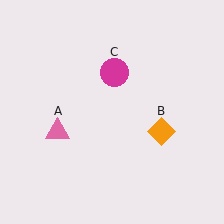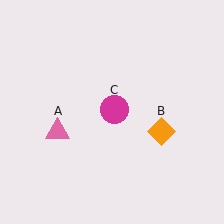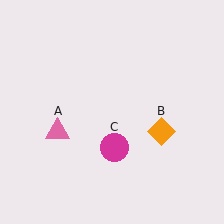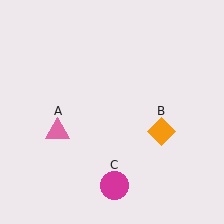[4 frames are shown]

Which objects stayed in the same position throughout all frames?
Pink triangle (object A) and orange diamond (object B) remained stationary.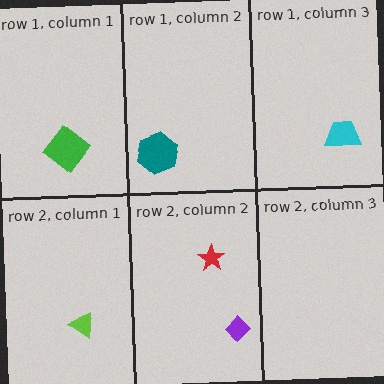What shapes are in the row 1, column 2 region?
The teal hexagon.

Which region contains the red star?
The row 2, column 2 region.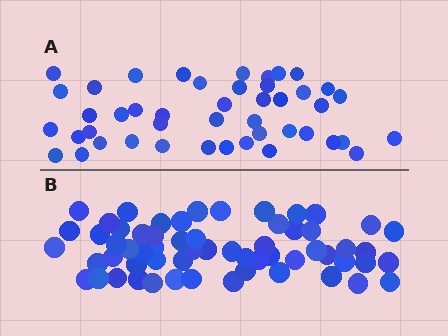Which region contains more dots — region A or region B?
Region B (the bottom region) has more dots.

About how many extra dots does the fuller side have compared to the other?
Region B has approximately 15 more dots than region A.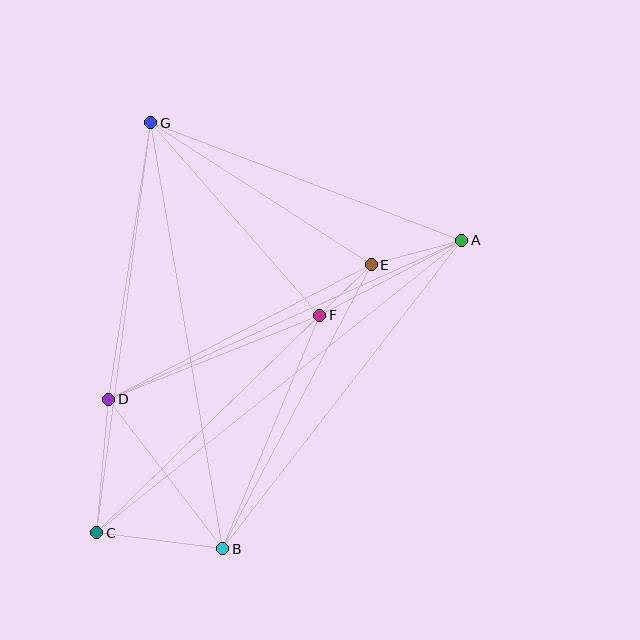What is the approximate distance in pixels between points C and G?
The distance between C and G is approximately 413 pixels.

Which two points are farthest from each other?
Points A and C are farthest from each other.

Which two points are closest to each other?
Points E and F are closest to each other.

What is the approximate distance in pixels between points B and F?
The distance between B and F is approximately 252 pixels.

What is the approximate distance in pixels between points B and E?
The distance between B and E is approximately 320 pixels.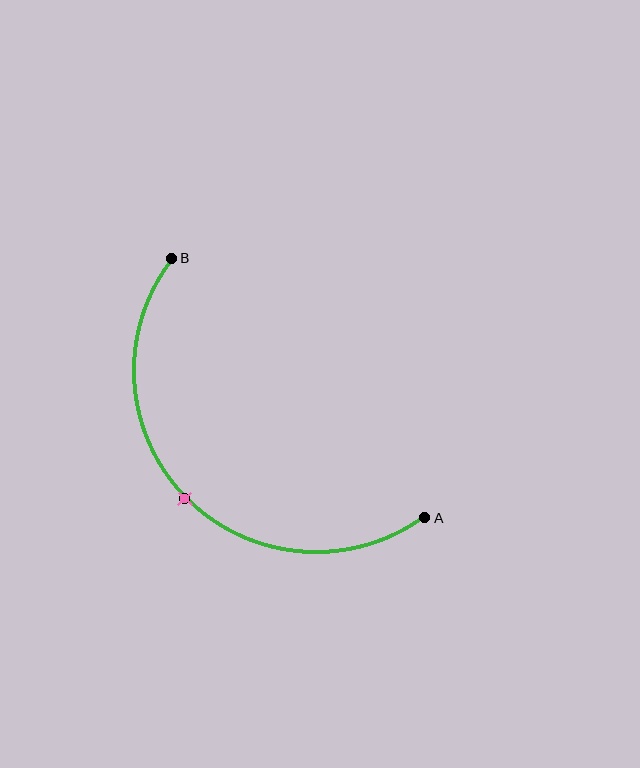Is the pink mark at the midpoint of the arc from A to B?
Yes. The pink mark lies on the arc at equal arc-length from both A and B — it is the arc midpoint.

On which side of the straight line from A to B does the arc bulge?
The arc bulges below and to the left of the straight line connecting A and B.